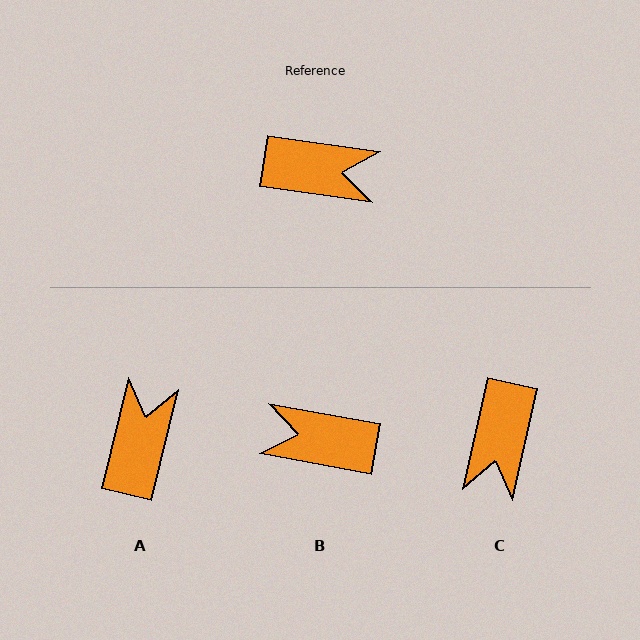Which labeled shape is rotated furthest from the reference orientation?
B, about 178 degrees away.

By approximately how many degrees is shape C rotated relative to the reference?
Approximately 94 degrees clockwise.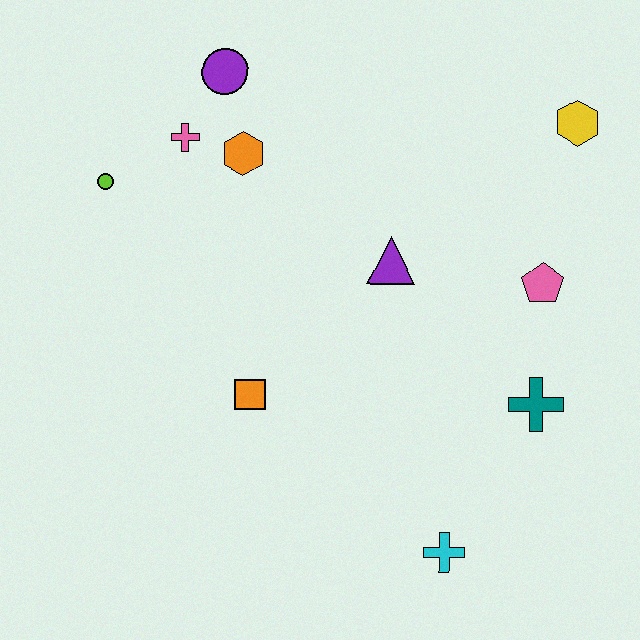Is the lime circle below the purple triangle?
No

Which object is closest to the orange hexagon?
The pink cross is closest to the orange hexagon.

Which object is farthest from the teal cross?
The lime circle is farthest from the teal cross.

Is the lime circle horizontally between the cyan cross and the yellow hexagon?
No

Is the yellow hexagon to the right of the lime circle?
Yes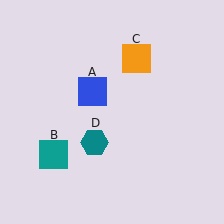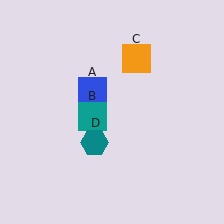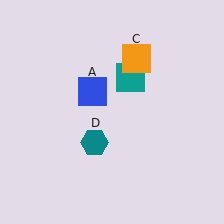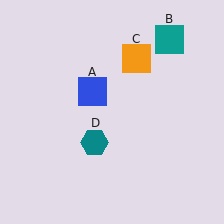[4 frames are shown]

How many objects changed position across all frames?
1 object changed position: teal square (object B).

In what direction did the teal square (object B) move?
The teal square (object B) moved up and to the right.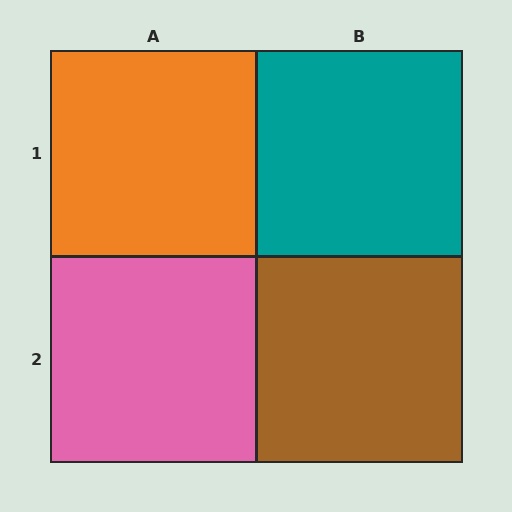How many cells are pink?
1 cell is pink.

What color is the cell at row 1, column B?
Teal.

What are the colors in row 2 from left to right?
Pink, brown.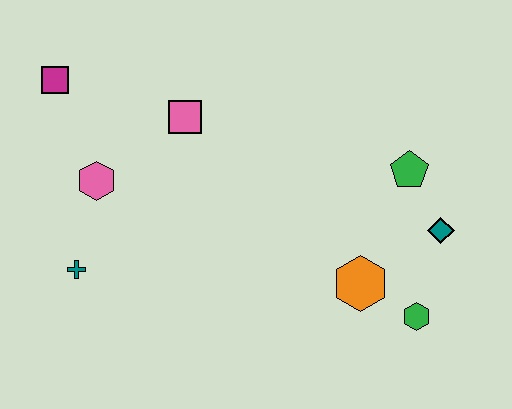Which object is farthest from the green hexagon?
The magenta square is farthest from the green hexagon.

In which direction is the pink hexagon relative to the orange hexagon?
The pink hexagon is to the left of the orange hexagon.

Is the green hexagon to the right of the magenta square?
Yes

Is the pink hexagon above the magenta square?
No